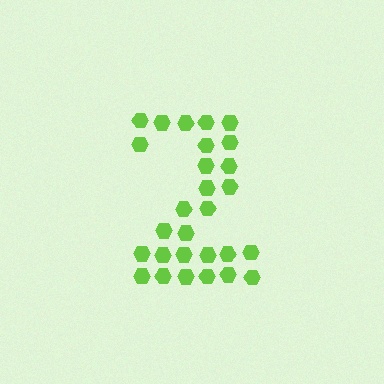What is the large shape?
The large shape is the digit 2.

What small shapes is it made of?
It is made of small hexagons.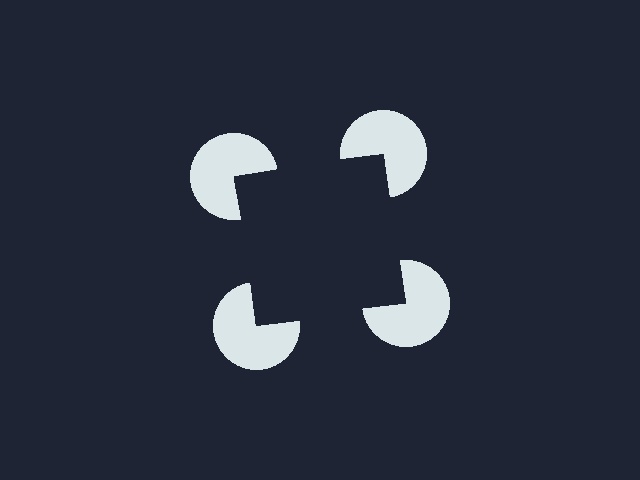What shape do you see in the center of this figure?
An illusory square — its edges are inferred from the aligned wedge cuts in the pac-man discs, not physically drawn.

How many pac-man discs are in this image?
There are 4 — one at each vertex of the illusory square.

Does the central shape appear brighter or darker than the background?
It typically appears slightly darker than the background, even though no actual brightness change is drawn.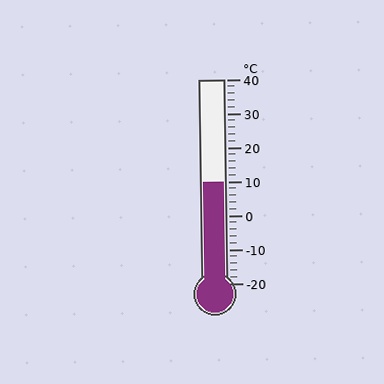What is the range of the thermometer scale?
The thermometer scale ranges from -20°C to 40°C.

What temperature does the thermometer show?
The thermometer shows approximately 10°C.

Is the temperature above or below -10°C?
The temperature is above -10°C.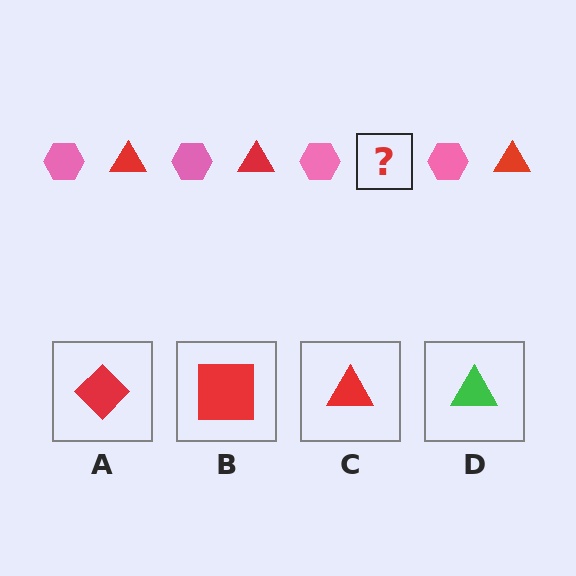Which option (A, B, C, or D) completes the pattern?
C.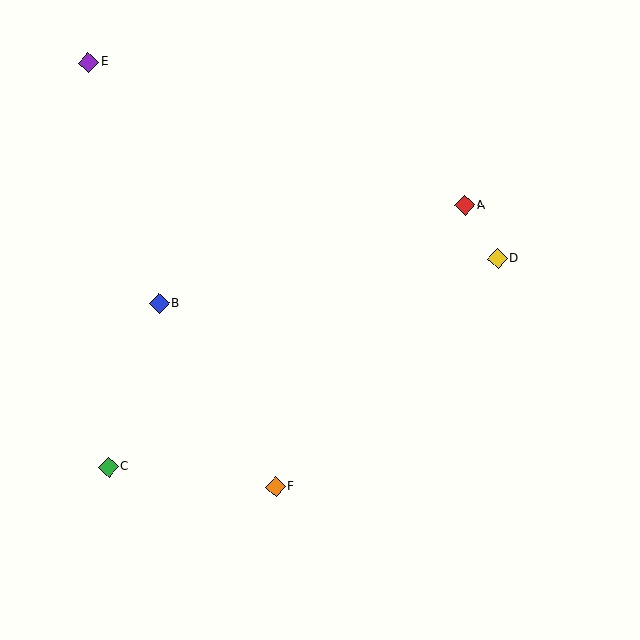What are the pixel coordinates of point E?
Point E is at (89, 63).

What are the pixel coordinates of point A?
Point A is at (465, 205).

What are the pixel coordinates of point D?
Point D is at (497, 259).